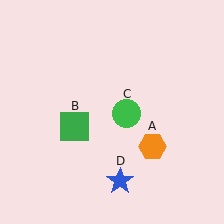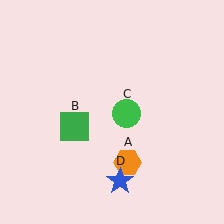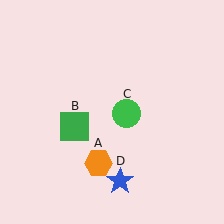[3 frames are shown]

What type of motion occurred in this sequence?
The orange hexagon (object A) rotated clockwise around the center of the scene.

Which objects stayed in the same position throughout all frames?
Green square (object B) and green circle (object C) and blue star (object D) remained stationary.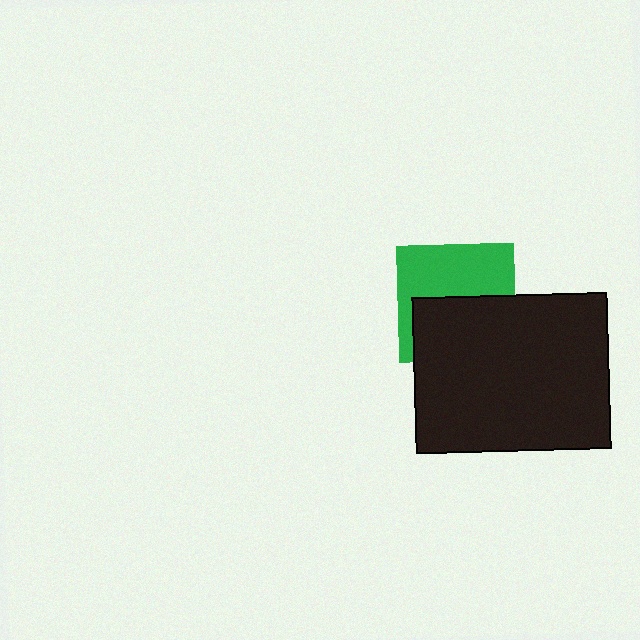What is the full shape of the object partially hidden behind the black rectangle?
The partially hidden object is a green square.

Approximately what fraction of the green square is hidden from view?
Roughly 49% of the green square is hidden behind the black rectangle.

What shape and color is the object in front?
The object in front is a black rectangle.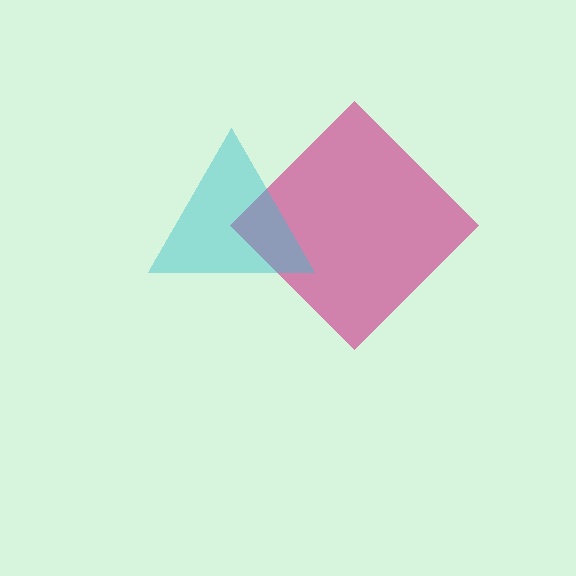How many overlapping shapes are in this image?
There are 2 overlapping shapes in the image.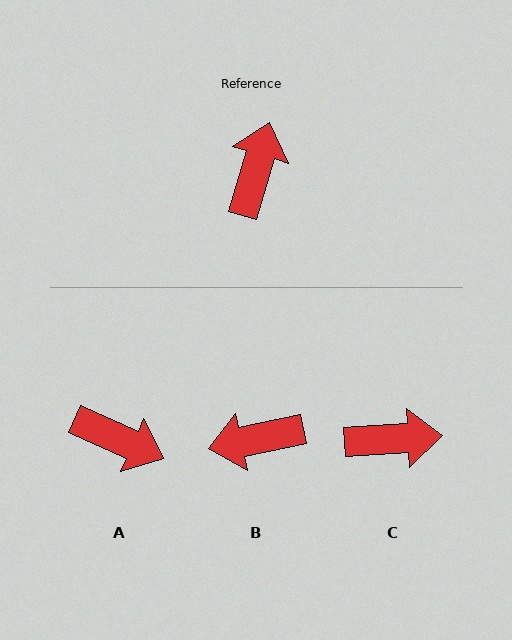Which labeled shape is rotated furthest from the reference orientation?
B, about 118 degrees away.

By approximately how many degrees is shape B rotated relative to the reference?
Approximately 118 degrees counter-clockwise.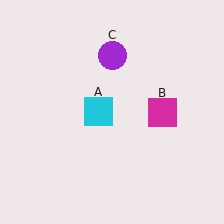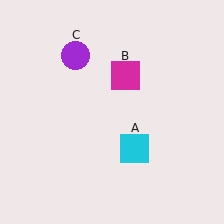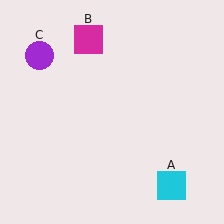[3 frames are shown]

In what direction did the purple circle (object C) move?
The purple circle (object C) moved left.